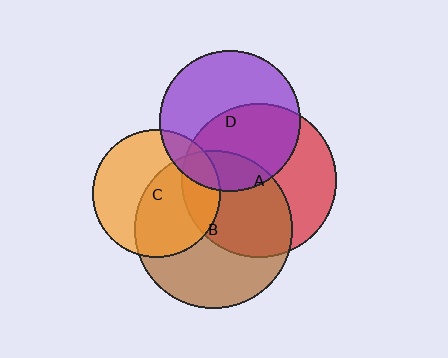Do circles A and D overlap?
Yes.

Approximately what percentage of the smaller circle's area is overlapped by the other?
Approximately 50%.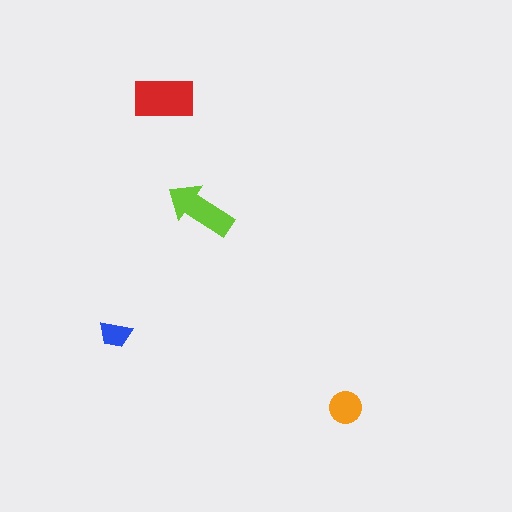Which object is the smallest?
The blue trapezoid.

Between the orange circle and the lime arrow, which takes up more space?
The lime arrow.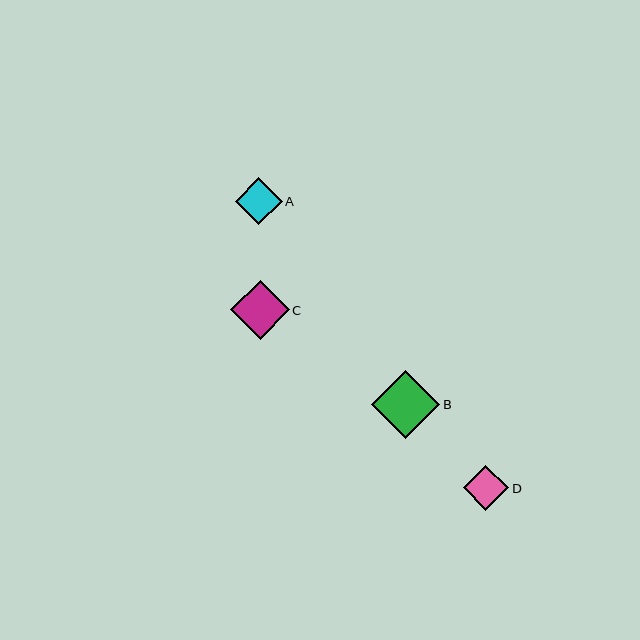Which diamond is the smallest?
Diamond D is the smallest with a size of approximately 46 pixels.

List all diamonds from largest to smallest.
From largest to smallest: B, C, A, D.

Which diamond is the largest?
Diamond B is the largest with a size of approximately 68 pixels.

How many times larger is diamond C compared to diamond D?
Diamond C is approximately 1.3 times the size of diamond D.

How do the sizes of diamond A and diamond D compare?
Diamond A and diamond D are approximately the same size.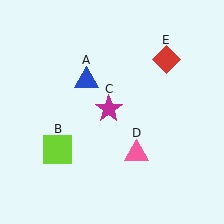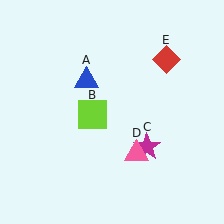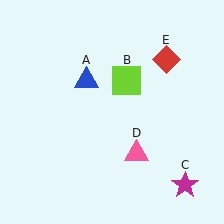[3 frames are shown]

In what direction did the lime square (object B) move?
The lime square (object B) moved up and to the right.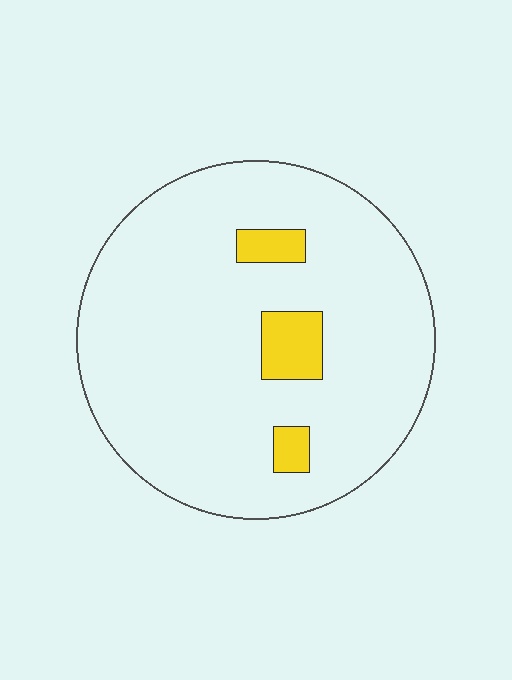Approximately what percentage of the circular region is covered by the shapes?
Approximately 10%.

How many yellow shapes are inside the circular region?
3.